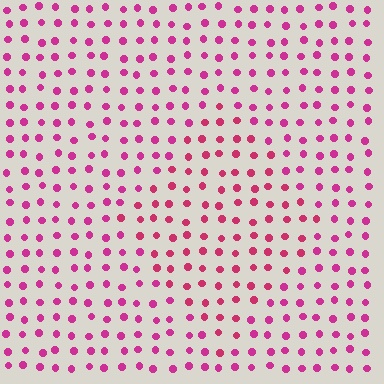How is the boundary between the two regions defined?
The boundary is defined purely by a slight shift in hue (about 17 degrees). Spacing, size, and orientation are identical on both sides.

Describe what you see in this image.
The image is filled with small magenta elements in a uniform arrangement. A diamond-shaped region is visible where the elements are tinted to a slightly different hue, forming a subtle color boundary.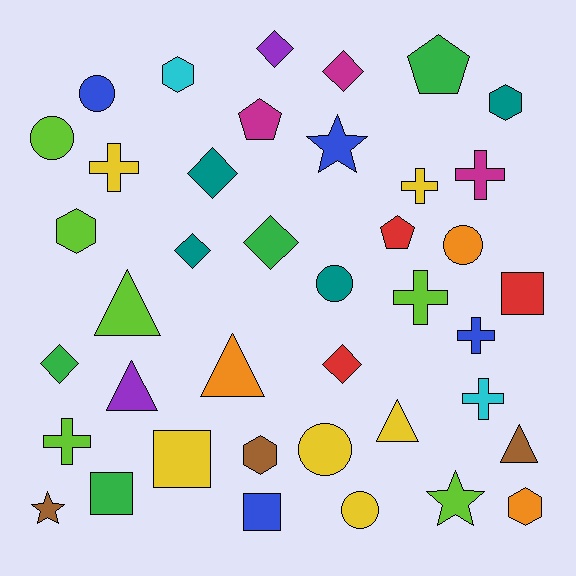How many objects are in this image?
There are 40 objects.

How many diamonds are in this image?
There are 7 diamonds.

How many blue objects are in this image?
There are 4 blue objects.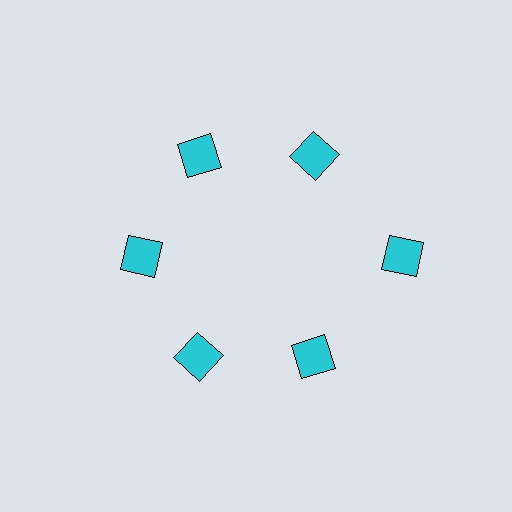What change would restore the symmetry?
The symmetry would be restored by moving it inward, back onto the ring so that all 6 squares sit at equal angles and equal distance from the center.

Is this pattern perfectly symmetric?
No. The 6 cyan squares are arranged in a ring, but one element near the 3 o'clock position is pushed outward from the center, breaking the 6-fold rotational symmetry.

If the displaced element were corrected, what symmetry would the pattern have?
It would have 6-fold rotational symmetry — the pattern would map onto itself every 60 degrees.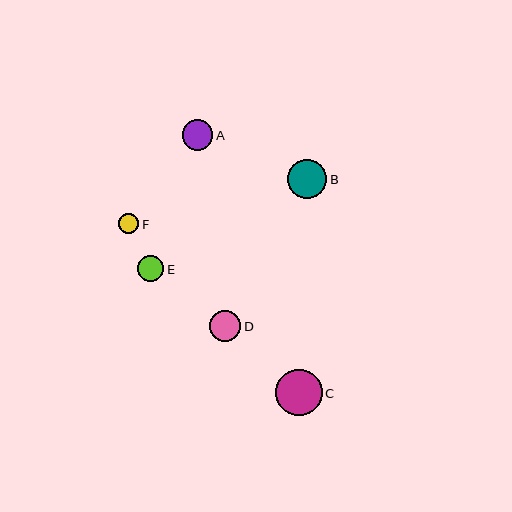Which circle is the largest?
Circle C is the largest with a size of approximately 47 pixels.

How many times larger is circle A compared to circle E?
Circle A is approximately 1.2 times the size of circle E.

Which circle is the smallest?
Circle F is the smallest with a size of approximately 20 pixels.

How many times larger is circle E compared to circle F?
Circle E is approximately 1.3 times the size of circle F.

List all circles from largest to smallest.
From largest to smallest: C, B, D, A, E, F.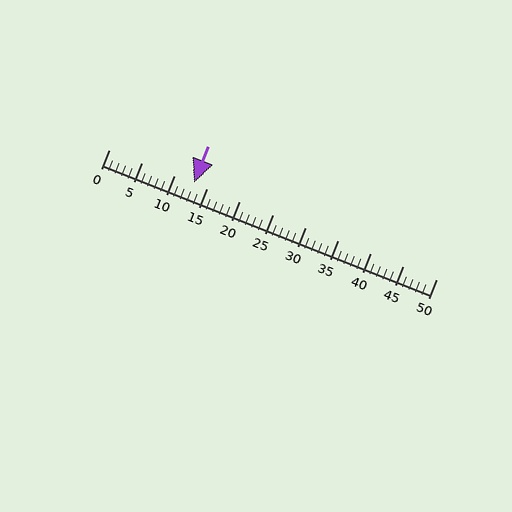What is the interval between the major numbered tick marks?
The major tick marks are spaced 5 units apart.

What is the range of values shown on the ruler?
The ruler shows values from 0 to 50.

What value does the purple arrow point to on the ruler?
The purple arrow points to approximately 13.